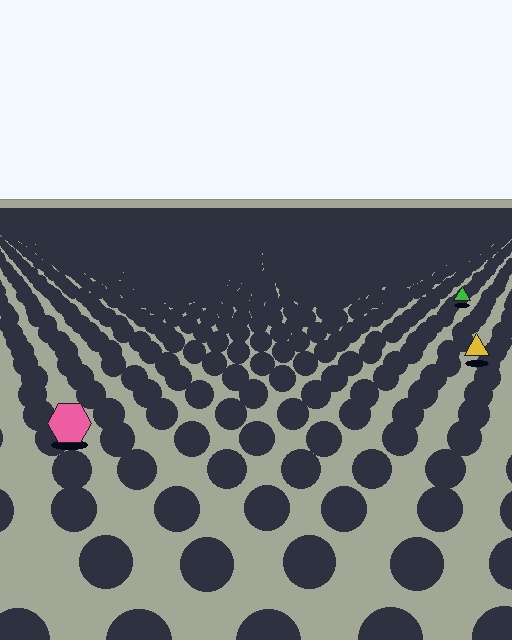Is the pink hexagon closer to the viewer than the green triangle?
Yes. The pink hexagon is closer — you can tell from the texture gradient: the ground texture is coarser near it.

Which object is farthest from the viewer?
The green triangle is farthest from the viewer. It appears smaller and the ground texture around it is denser.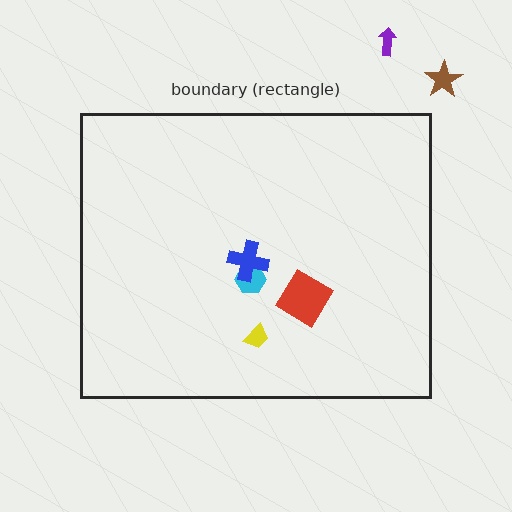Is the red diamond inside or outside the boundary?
Inside.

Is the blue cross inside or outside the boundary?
Inside.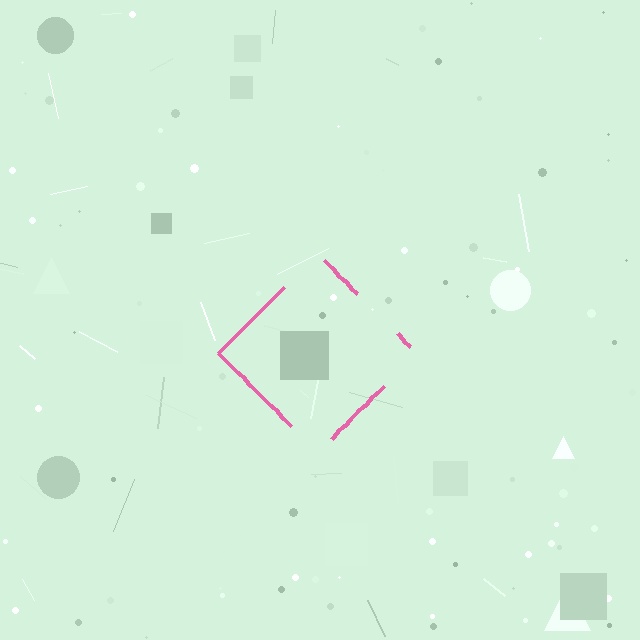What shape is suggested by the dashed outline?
The dashed outline suggests a diamond.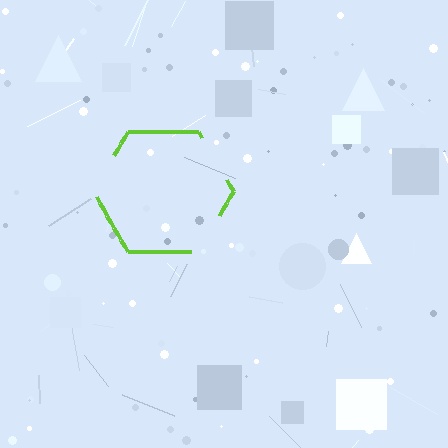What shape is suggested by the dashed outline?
The dashed outline suggests a hexagon.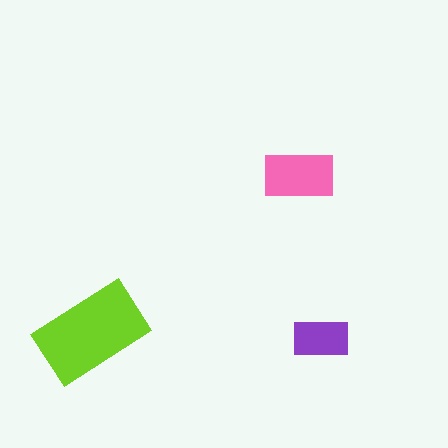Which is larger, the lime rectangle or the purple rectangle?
The lime one.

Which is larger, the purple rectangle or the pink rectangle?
The pink one.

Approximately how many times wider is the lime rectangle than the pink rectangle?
About 1.5 times wider.